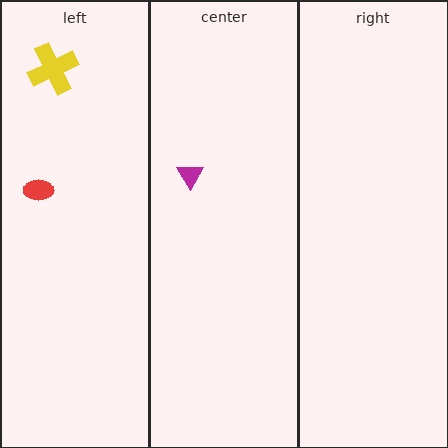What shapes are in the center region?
The magenta triangle.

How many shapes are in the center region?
1.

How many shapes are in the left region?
2.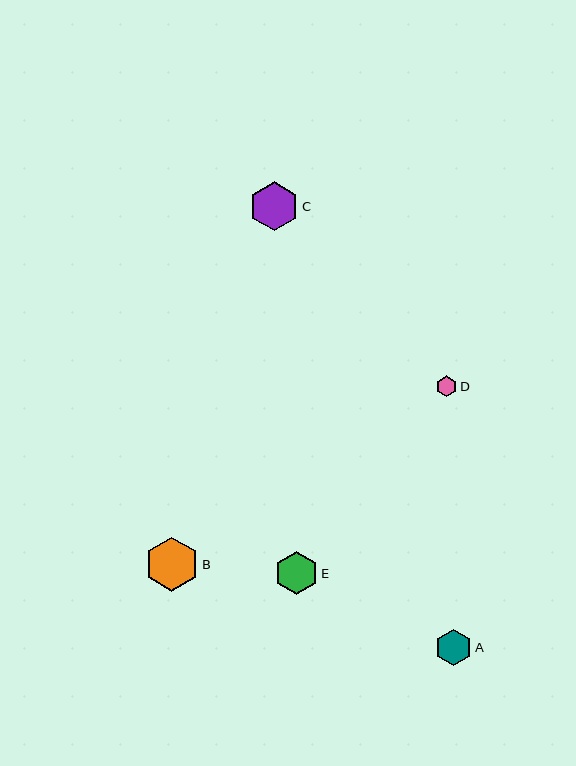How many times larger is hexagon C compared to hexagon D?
Hexagon C is approximately 2.3 times the size of hexagon D.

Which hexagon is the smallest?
Hexagon D is the smallest with a size of approximately 21 pixels.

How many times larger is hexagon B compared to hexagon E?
Hexagon B is approximately 1.2 times the size of hexagon E.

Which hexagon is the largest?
Hexagon B is the largest with a size of approximately 54 pixels.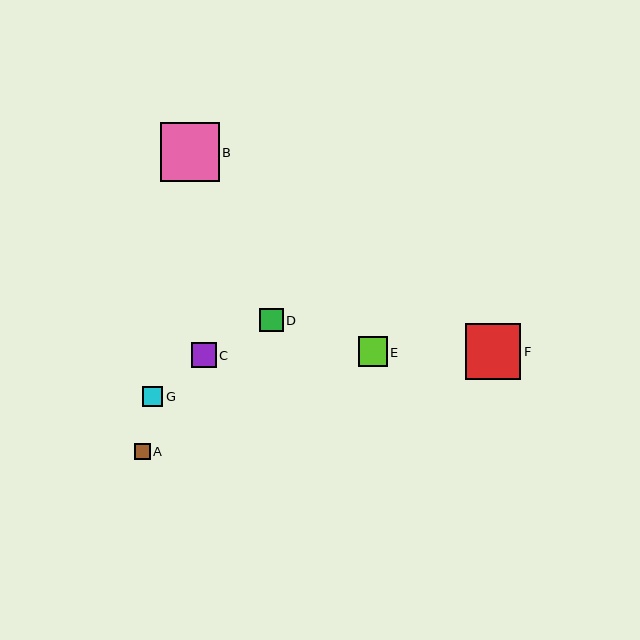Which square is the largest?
Square B is the largest with a size of approximately 59 pixels.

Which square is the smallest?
Square A is the smallest with a size of approximately 15 pixels.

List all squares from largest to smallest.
From largest to smallest: B, F, E, C, D, G, A.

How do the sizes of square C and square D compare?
Square C and square D are approximately the same size.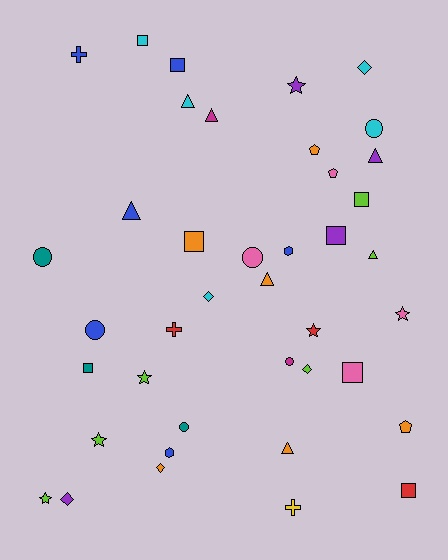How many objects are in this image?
There are 40 objects.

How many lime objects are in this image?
There are 6 lime objects.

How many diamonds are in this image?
There are 5 diamonds.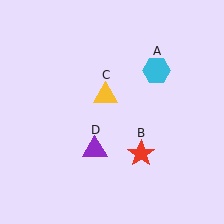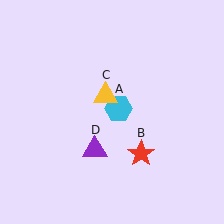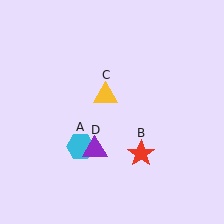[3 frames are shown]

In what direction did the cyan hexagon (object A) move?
The cyan hexagon (object A) moved down and to the left.